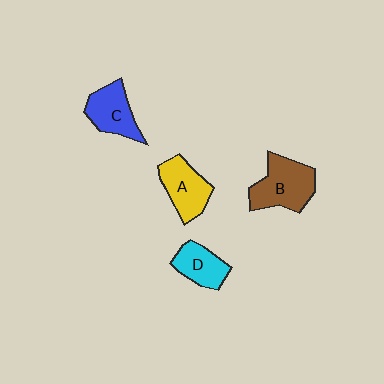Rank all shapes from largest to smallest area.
From largest to smallest: B (brown), A (yellow), C (blue), D (cyan).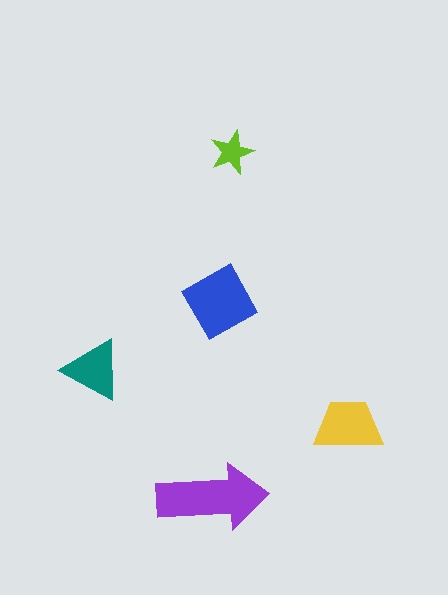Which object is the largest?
The purple arrow.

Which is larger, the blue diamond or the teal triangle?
The blue diamond.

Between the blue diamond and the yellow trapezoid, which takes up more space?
The blue diamond.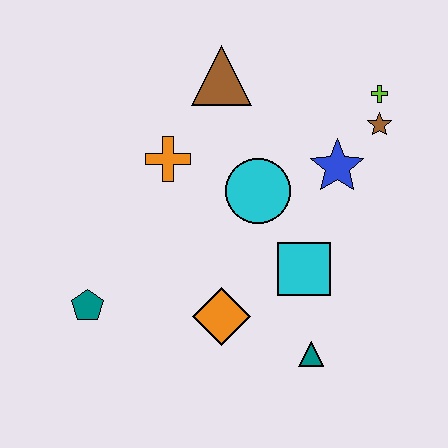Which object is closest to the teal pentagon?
The orange diamond is closest to the teal pentagon.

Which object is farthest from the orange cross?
The teal triangle is farthest from the orange cross.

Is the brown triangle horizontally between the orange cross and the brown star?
Yes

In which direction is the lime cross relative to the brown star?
The lime cross is above the brown star.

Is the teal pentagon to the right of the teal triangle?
No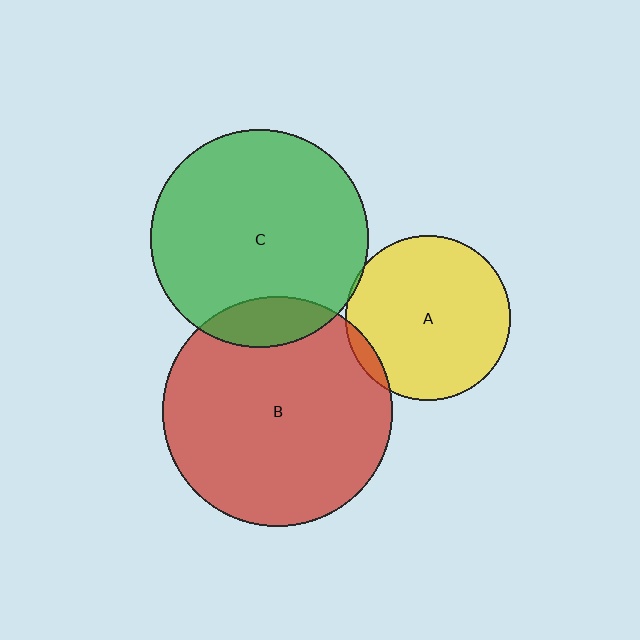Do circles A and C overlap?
Yes.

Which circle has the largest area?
Circle B (red).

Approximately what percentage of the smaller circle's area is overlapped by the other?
Approximately 5%.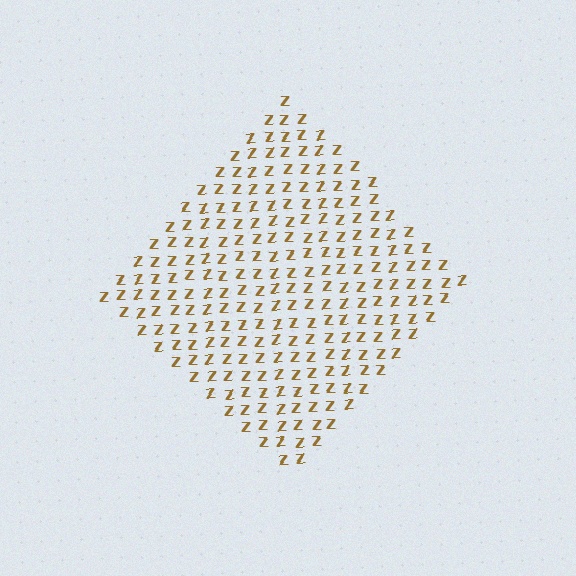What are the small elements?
The small elements are letter Z's.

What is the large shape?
The large shape is a diamond.